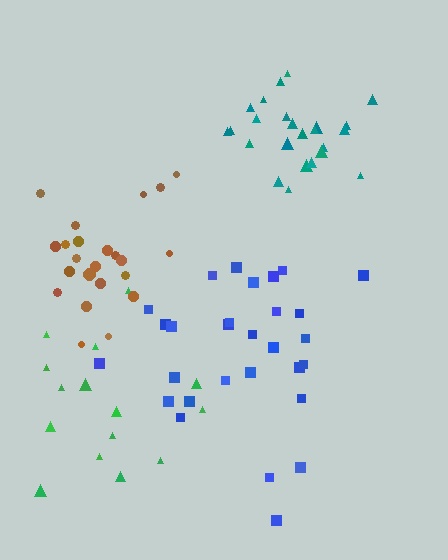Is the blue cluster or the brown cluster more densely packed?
Brown.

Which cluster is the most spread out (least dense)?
Green.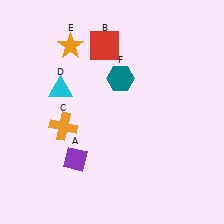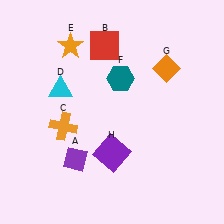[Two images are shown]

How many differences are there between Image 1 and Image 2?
There are 2 differences between the two images.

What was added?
An orange diamond (G), a purple square (H) were added in Image 2.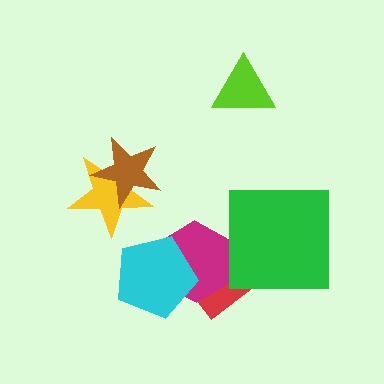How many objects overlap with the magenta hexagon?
2 objects overlap with the magenta hexagon.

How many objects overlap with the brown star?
1 object overlaps with the brown star.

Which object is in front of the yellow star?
The brown star is in front of the yellow star.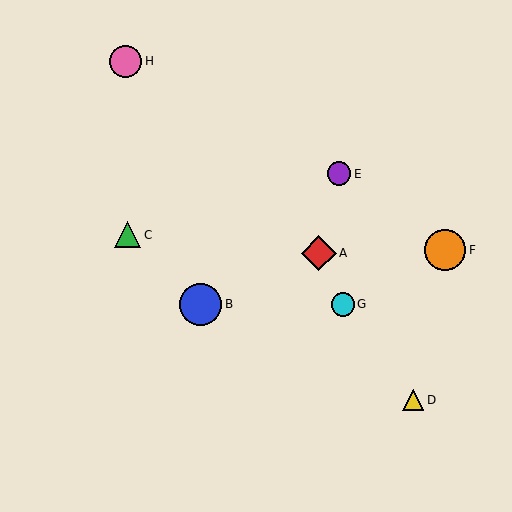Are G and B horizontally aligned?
Yes, both are at y≈304.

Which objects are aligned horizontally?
Objects B, G are aligned horizontally.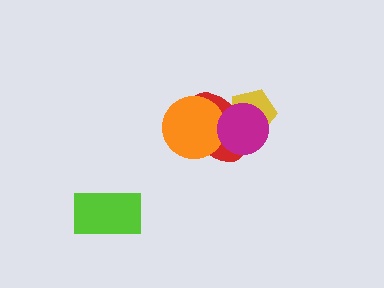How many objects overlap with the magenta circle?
3 objects overlap with the magenta circle.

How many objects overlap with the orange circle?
2 objects overlap with the orange circle.